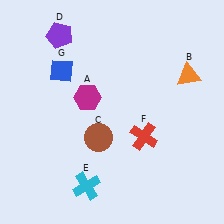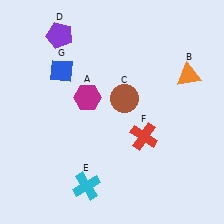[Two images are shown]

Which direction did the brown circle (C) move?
The brown circle (C) moved up.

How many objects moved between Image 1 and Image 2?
1 object moved between the two images.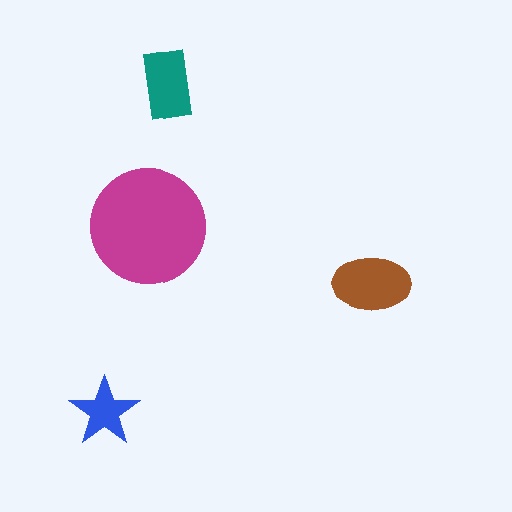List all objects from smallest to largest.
The blue star, the teal rectangle, the brown ellipse, the magenta circle.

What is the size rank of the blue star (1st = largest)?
4th.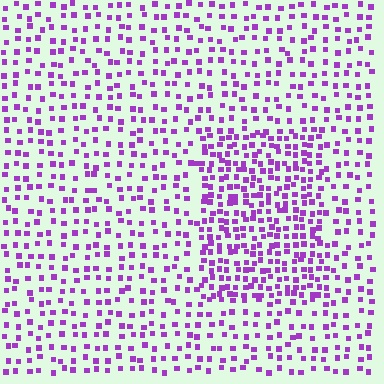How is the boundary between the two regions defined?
The boundary is defined by a change in element density (approximately 1.9x ratio). All elements are the same color, size, and shape.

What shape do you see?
I see a rectangle.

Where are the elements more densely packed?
The elements are more densely packed inside the rectangle boundary.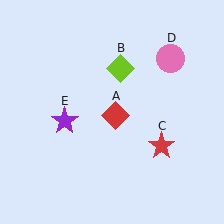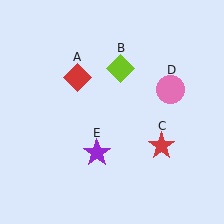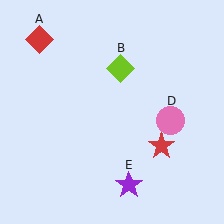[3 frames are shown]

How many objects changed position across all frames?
3 objects changed position: red diamond (object A), pink circle (object D), purple star (object E).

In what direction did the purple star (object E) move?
The purple star (object E) moved down and to the right.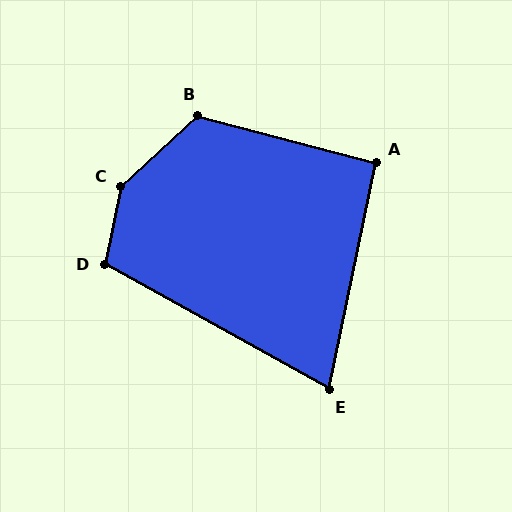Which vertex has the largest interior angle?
C, at approximately 145 degrees.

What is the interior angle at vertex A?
Approximately 93 degrees (approximately right).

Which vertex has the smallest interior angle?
E, at approximately 73 degrees.